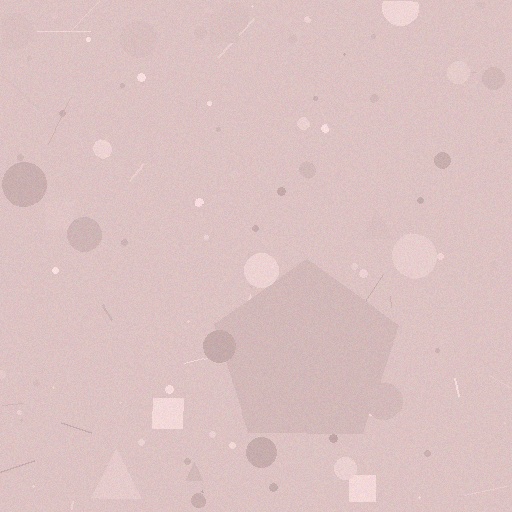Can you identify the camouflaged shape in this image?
The camouflaged shape is a pentagon.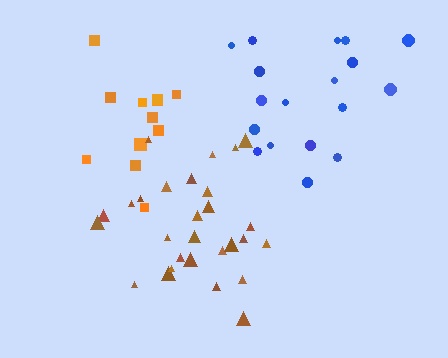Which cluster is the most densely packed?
Brown.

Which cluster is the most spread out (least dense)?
Blue.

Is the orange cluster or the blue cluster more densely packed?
Orange.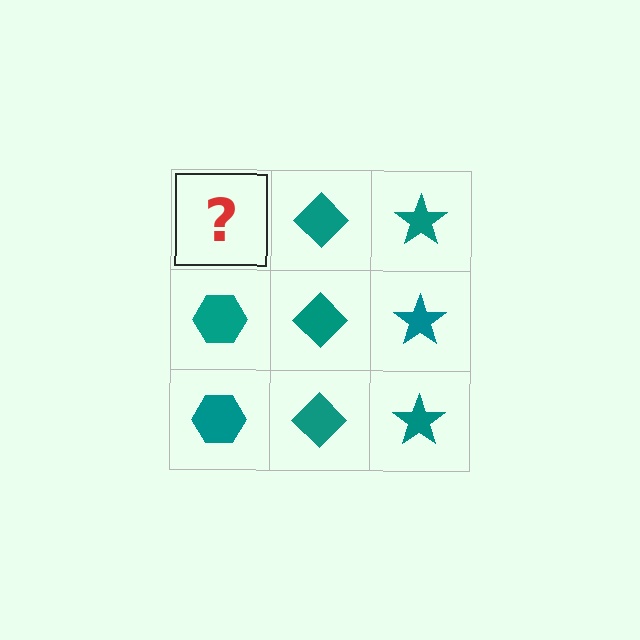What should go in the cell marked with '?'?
The missing cell should contain a teal hexagon.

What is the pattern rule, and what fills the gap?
The rule is that each column has a consistent shape. The gap should be filled with a teal hexagon.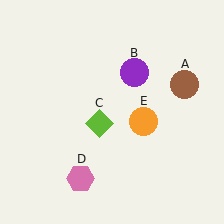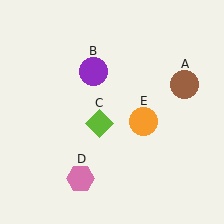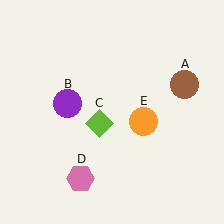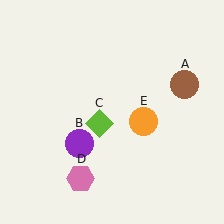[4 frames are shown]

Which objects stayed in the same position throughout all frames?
Brown circle (object A) and lime diamond (object C) and pink hexagon (object D) and orange circle (object E) remained stationary.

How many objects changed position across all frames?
1 object changed position: purple circle (object B).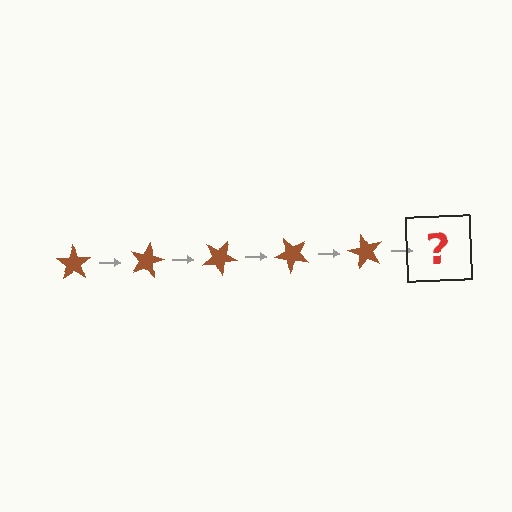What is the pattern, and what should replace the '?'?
The pattern is that the star rotates 15 degrees each step. The '?' should be a brown star rotated 75 degrees.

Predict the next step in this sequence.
The next step is a brown star rotated 75 degrees.